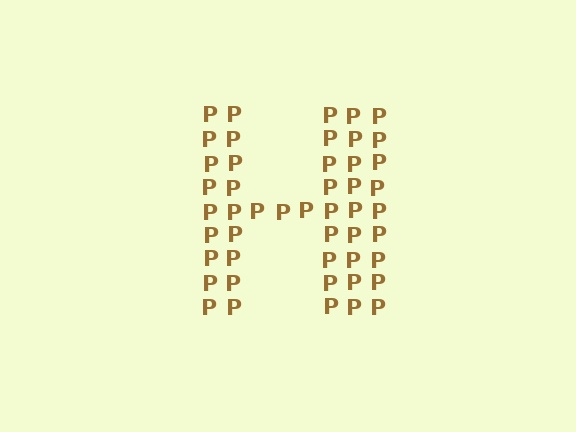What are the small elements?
The small elements are letter P's.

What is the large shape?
The large shape is the letter H.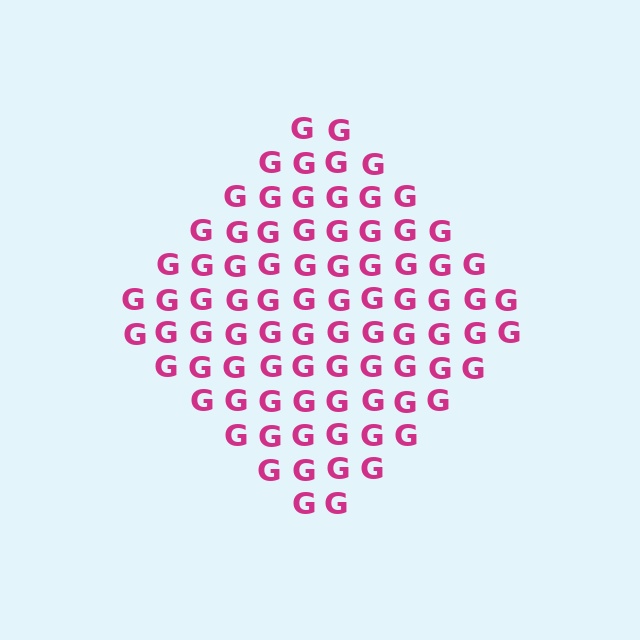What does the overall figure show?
The overall figure shows a diamond.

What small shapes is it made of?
It is made of small letter G's.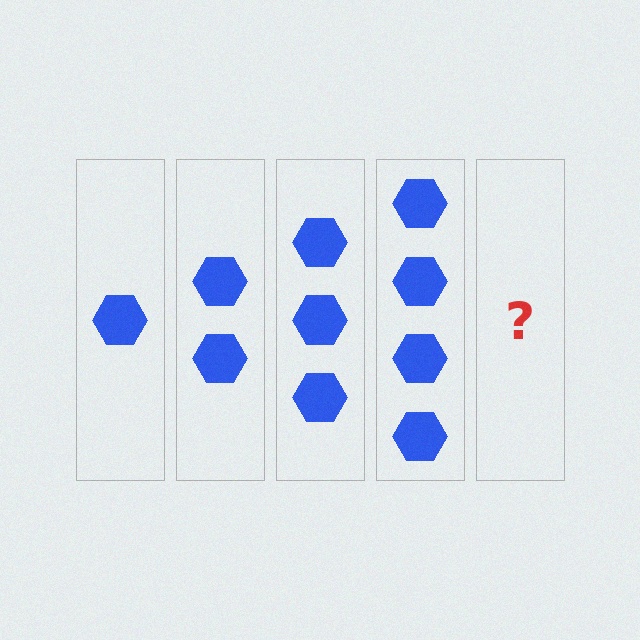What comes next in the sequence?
The next element should be 5 hexagons.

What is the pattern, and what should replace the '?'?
The pattern is that each step adds one more hexagon. The '?' should be 5 hexagons.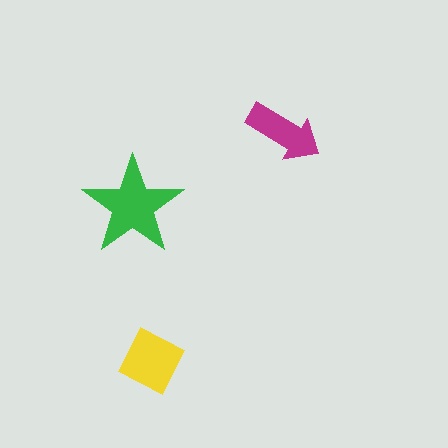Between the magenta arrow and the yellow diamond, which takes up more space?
The yellow diamond.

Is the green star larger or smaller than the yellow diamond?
Larger.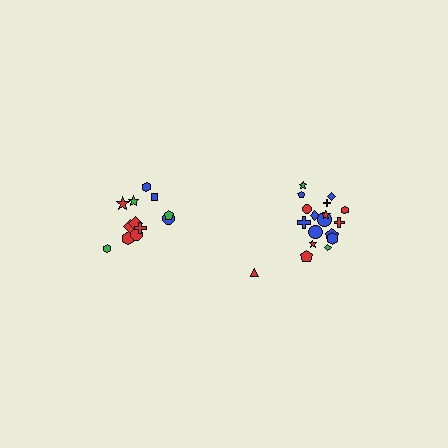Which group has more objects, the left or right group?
The right group.